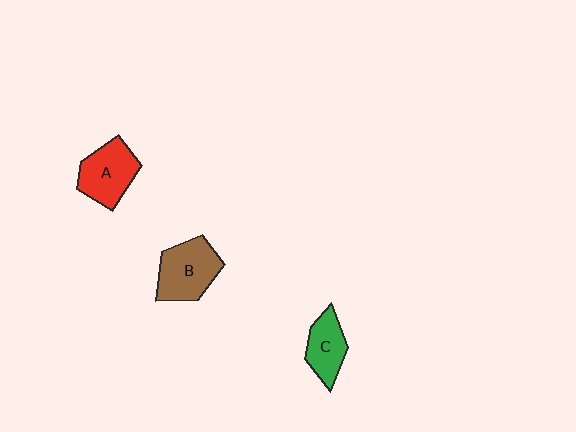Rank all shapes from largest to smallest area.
From largest to smallest: B (brown), A (red), C (green).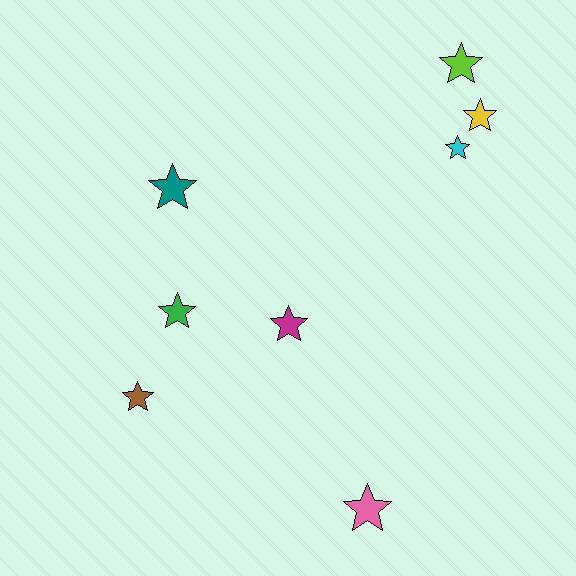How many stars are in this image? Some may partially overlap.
There are 8 stars.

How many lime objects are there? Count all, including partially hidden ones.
There is 1 lime object.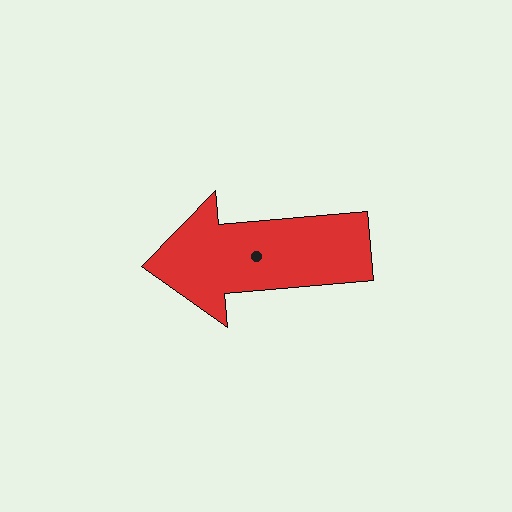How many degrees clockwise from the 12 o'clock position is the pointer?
Approximately 265 degrees.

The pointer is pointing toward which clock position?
Roughly 9 o'clock.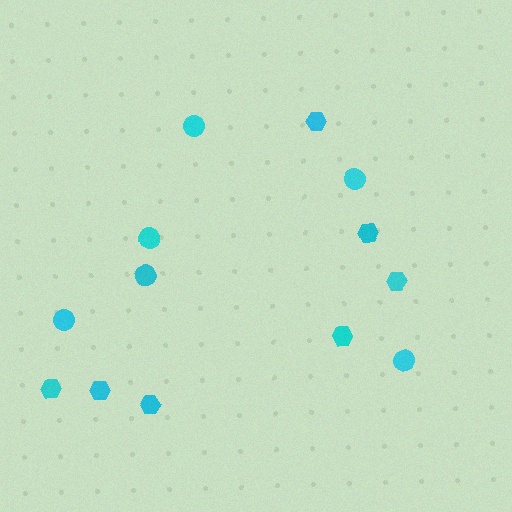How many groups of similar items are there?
There are 2 groups: one group of hexagons (7) and one group of circles (6).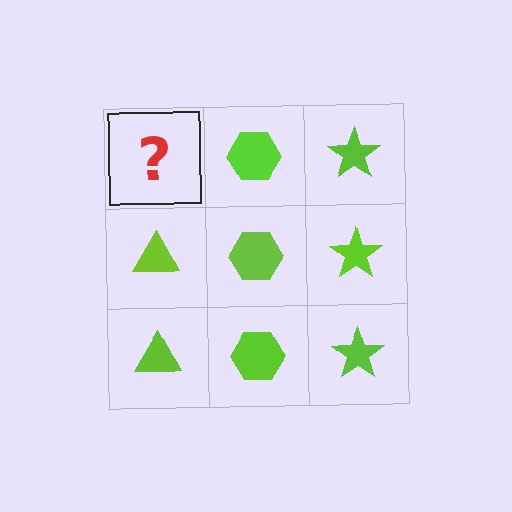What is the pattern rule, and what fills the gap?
The rule is that each column has a consistent shape. The gap should be filled with a lime triangle.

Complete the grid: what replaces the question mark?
The question mark should be replaced with a lime triangle.